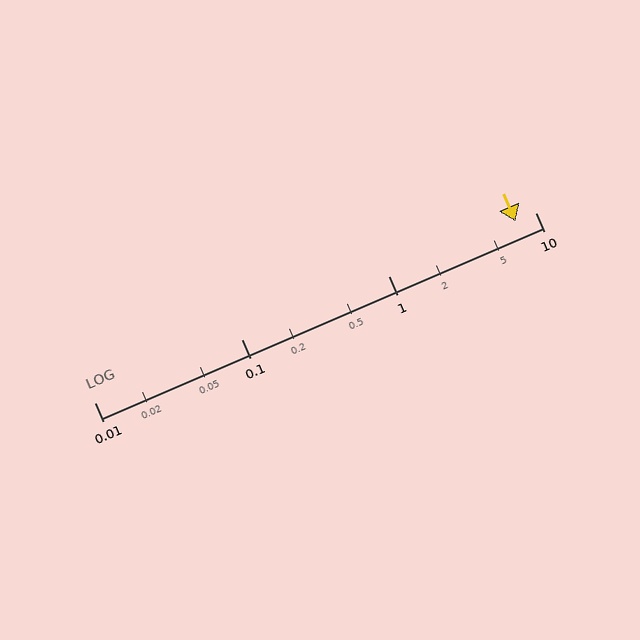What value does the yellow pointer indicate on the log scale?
The pointer indicates approximately 7.3.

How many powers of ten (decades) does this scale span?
The scale spans 3 decades, from 0.01 to 10.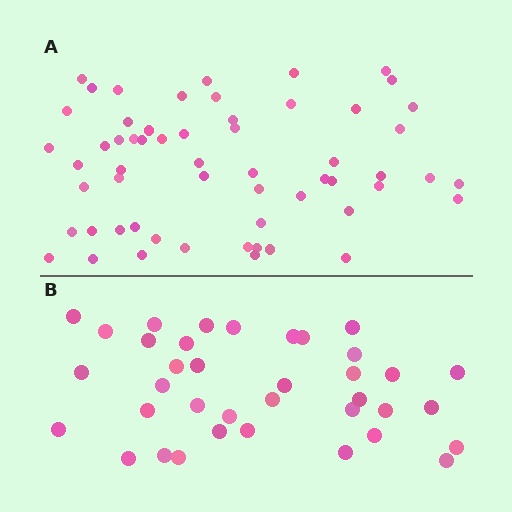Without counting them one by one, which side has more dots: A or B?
Region A (the top region) has more dots.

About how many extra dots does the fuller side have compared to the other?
Region A has approximately 20 more dots than region B.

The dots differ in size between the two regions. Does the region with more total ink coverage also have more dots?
No. Region B has more total ink coverage because its dots are larger, but region A actually contains more individual dots. Total area can be misleading — the number of items is what matters here.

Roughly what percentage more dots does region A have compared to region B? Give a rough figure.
About 55% more.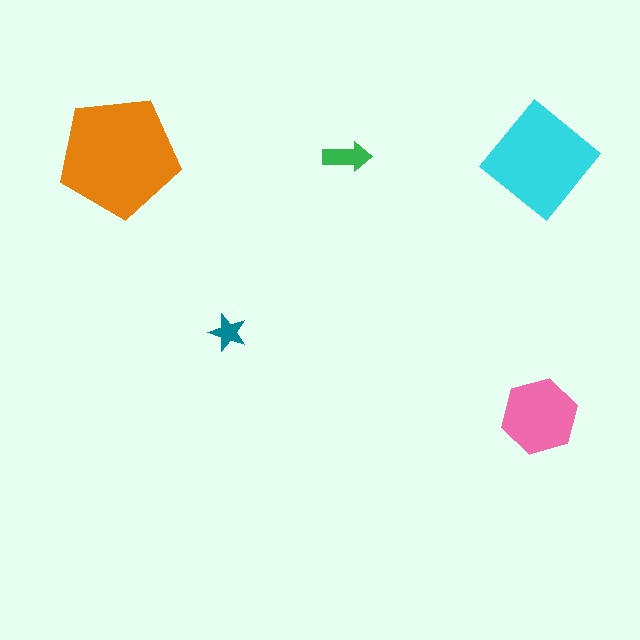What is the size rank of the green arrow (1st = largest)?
4th.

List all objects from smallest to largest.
The teal star, the green arrow, the pink hexagon, the cyan diamond, the orange pentagon.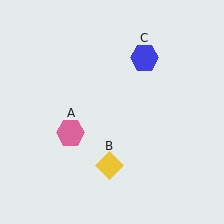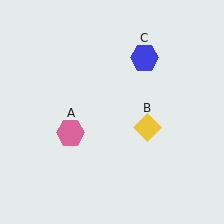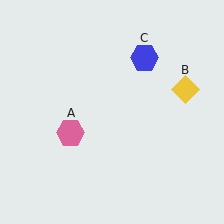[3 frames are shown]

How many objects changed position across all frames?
1 object changed position: yellow diamond (object B).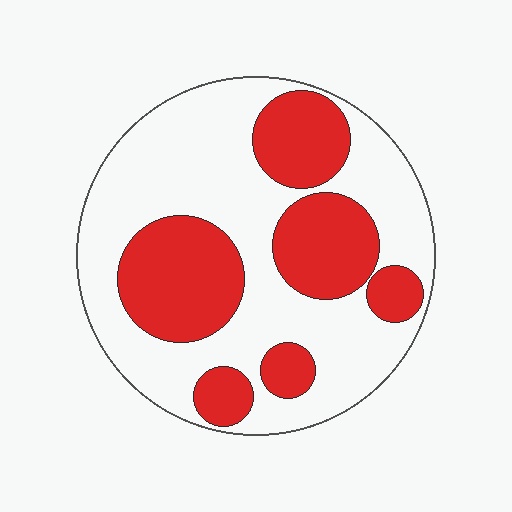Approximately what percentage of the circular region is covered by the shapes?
Approximately 35%.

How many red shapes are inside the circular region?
6.